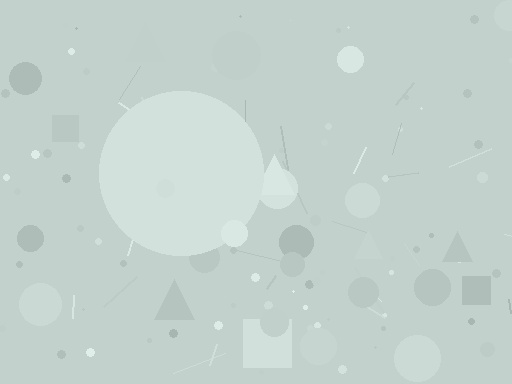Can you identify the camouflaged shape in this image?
The camouflaged shape is a circle.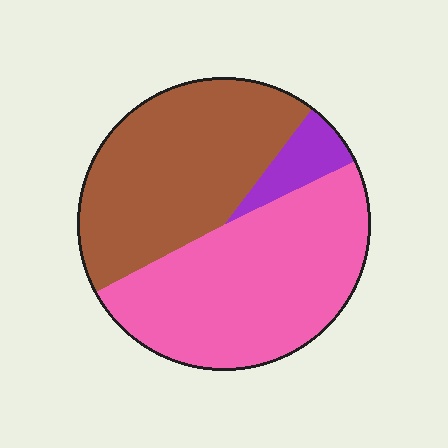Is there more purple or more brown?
Brown.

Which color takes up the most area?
Pink, at roughly 50%.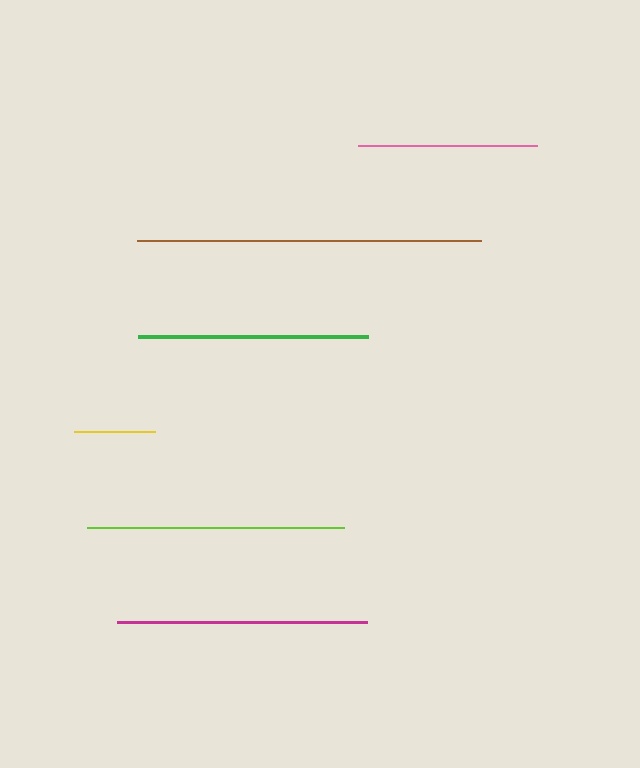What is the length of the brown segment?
The brown segment is approximately 344 pixels long.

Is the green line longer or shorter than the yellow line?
The green line is longer than the yellow line.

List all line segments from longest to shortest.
From longest to shortest: brown, lime, magenta, green, pink, yellow.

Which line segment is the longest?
The brown line is the longest at approximately 344 pixels.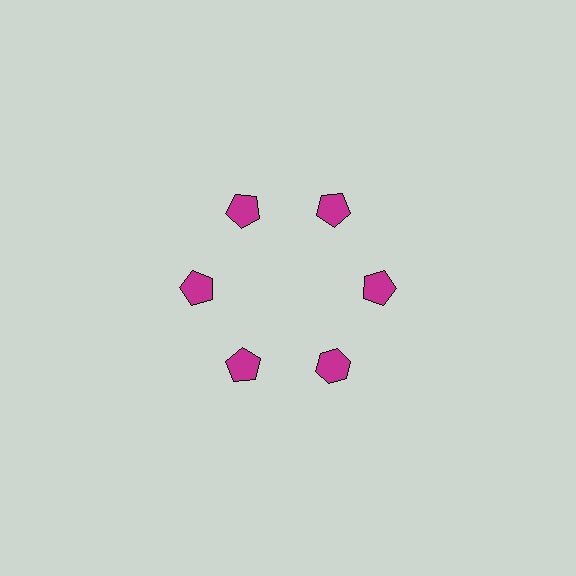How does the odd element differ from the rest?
It has a different shape: hexagon instead of pentagon.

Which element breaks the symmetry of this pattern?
The magenta hexagon at roughly the 5 o'clock position breaks the symmetry. All other shapes are magenta pentagons.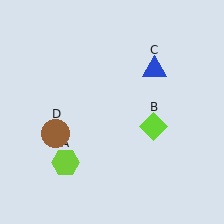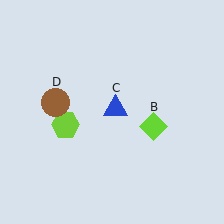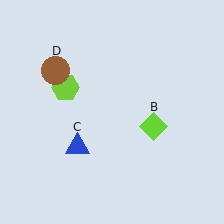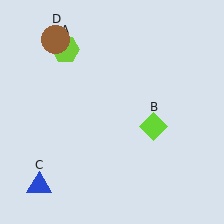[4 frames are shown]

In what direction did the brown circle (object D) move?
The brown circle (object D) moved up.